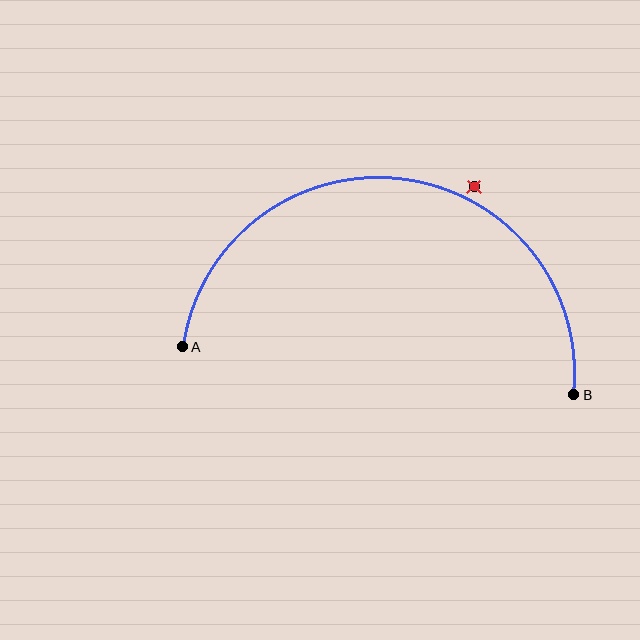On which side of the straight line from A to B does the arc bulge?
The arc bulges above the straight line connecting A and B.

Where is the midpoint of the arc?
The arc midpoint is the point on the curve farthest from the straight line joining A and B. It sits above that line.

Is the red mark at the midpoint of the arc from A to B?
No — the red mark does not lie on the arc at all. It sits slightly outside the curve.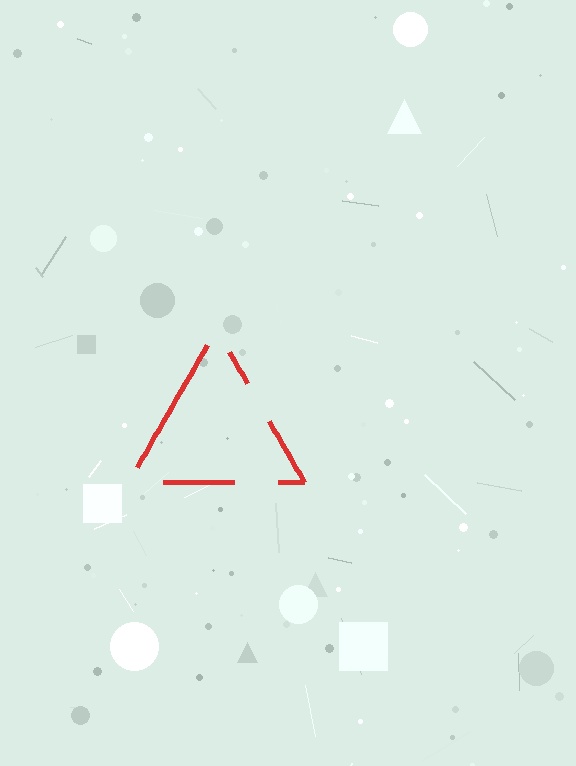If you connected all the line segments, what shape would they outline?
They would outline a triangle.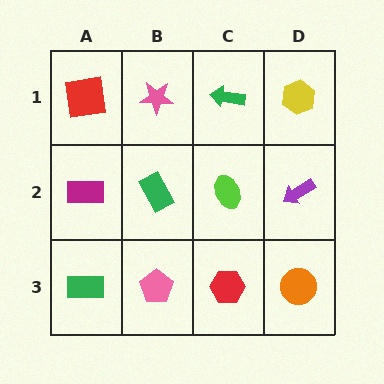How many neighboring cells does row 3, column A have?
2.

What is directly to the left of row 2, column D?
A lime ellipse.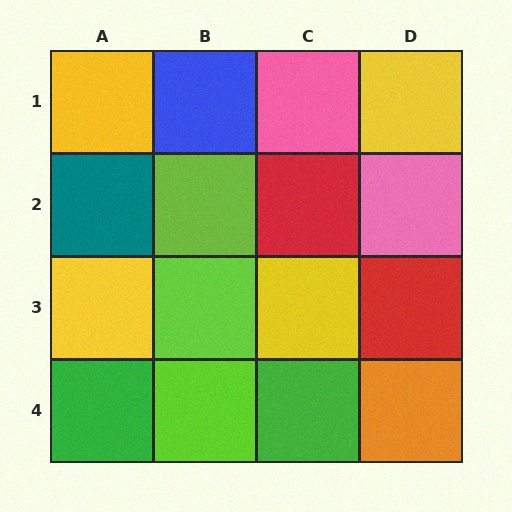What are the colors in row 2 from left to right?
Teal, lime, red, pink.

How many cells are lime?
3 cells are lime.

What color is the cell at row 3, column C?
Yellow.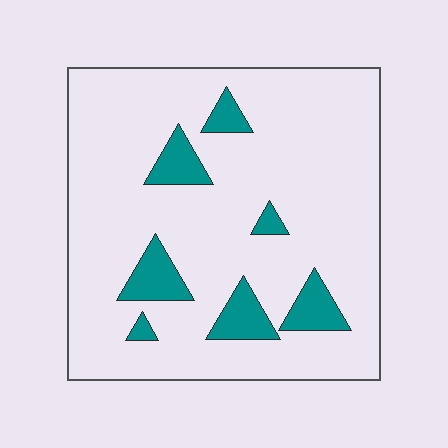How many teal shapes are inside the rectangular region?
7.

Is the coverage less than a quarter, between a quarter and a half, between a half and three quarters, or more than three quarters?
Less than a quarter.